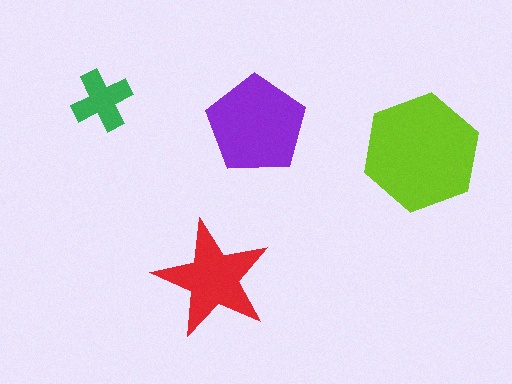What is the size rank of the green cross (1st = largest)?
4th.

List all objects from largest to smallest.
The lime hexagon, the purple pentagon, the red star, the green cross.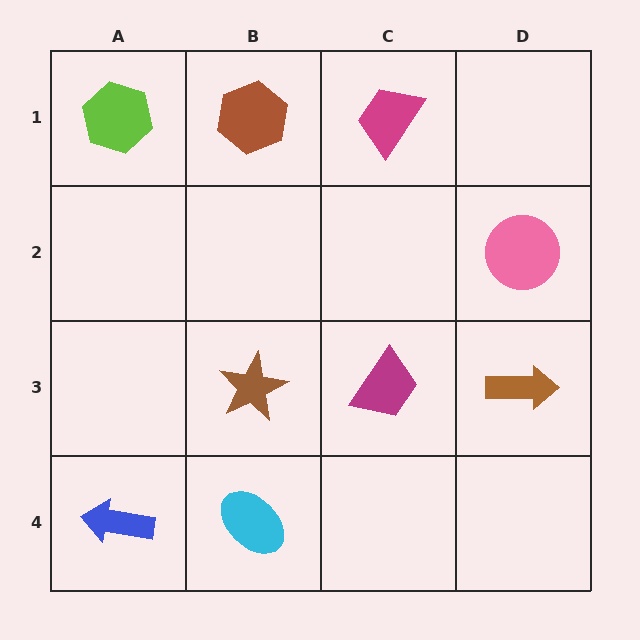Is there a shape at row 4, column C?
No, that cell is empty.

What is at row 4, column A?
A blue arrow.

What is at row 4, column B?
A cyan ellipse.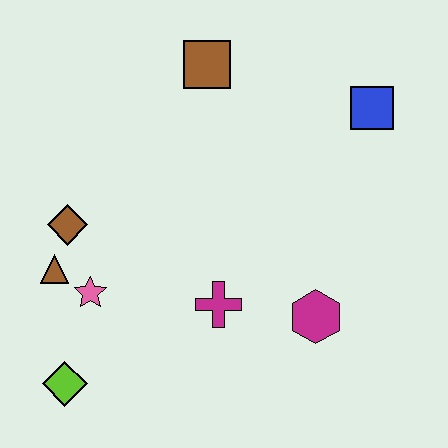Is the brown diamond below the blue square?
Yes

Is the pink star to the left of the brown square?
Yes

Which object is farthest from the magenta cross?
The blue square is farthest from the magenta cross.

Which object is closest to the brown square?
The blue square is closest to the brown square.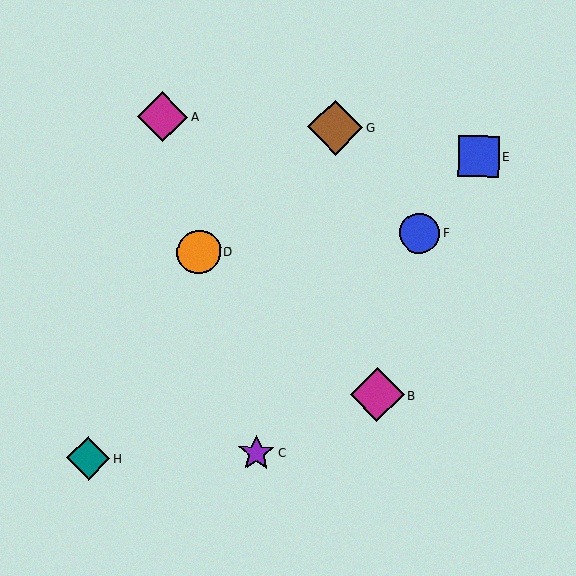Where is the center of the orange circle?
The center of the orange circle is at (199, 252).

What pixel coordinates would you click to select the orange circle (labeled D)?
Click at (199, 252) to select the orange circle D.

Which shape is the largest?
The brown diamond (labeled G) is the largest.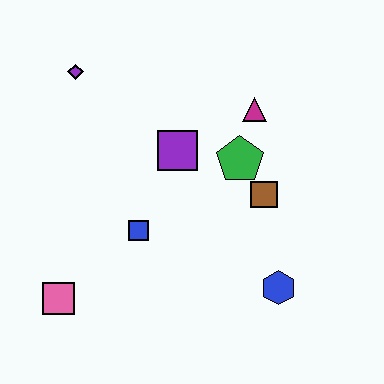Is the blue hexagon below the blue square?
Yes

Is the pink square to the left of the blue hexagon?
Yes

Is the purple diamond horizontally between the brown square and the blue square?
No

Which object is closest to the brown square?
The green pentagon is closest to the brown square.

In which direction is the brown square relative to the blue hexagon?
The brown square is above the blue hexagon.